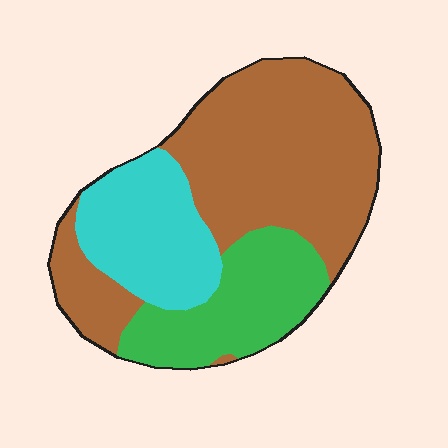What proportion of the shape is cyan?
Cyan covers around 25% of the shape.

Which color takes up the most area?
Brown, at roughly 55%.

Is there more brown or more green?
Brown.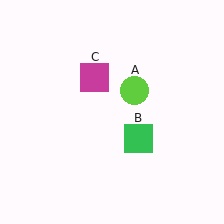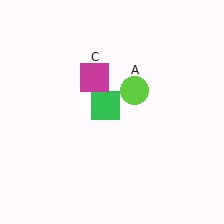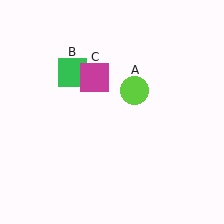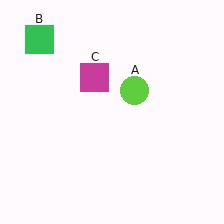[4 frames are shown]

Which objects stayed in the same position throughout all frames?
Lime circle (object A) and magenta square (object C) remained stationary.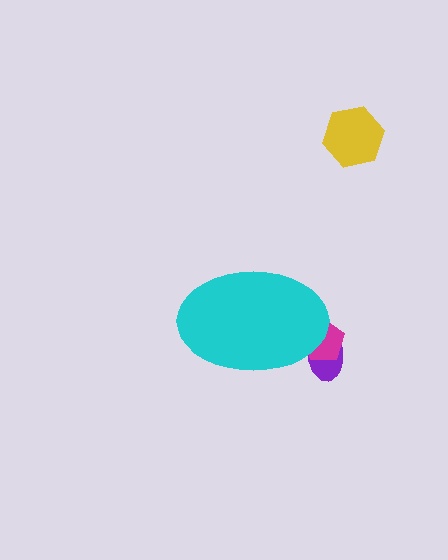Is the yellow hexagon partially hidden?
No, the yellow hexagon is fully visible.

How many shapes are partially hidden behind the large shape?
2 shapes are partially hidden.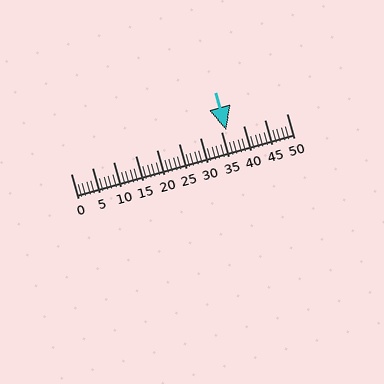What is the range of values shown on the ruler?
The ruler shows values from 0 to 50.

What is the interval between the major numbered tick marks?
The major tick marks are spaced 5 units apart.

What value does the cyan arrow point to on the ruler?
The cyan arrow points to approximately 36.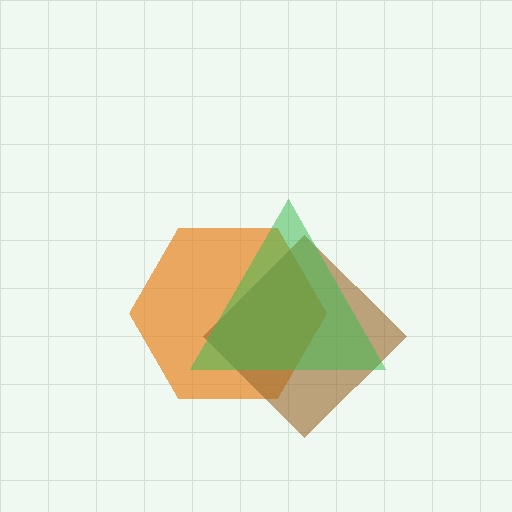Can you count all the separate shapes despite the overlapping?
Yes, there are 3 separate shapes.